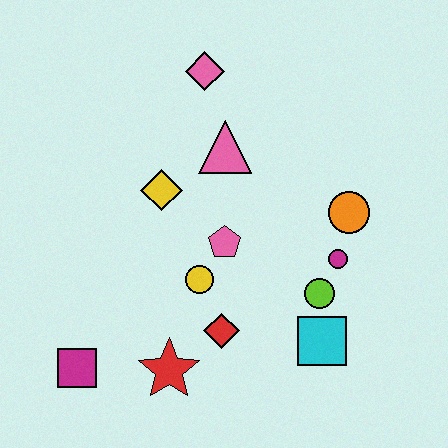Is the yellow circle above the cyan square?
Yes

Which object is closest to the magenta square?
The red star is closest to the magenta square.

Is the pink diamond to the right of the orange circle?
No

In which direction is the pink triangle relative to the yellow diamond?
The pink triangle is to the right of the yellow diamond.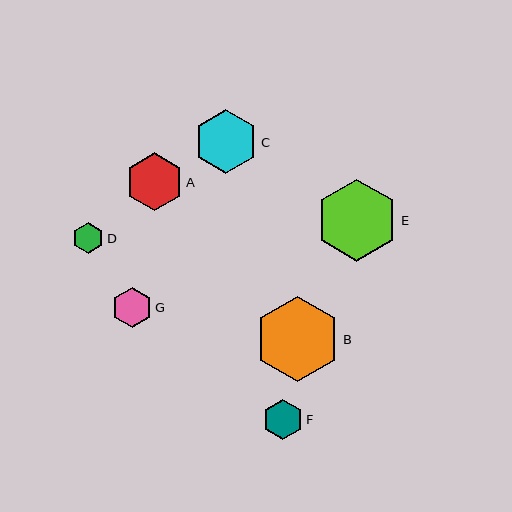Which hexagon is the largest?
Hexagon B is the largest with a size of approximately 85 pixels.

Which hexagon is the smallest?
Hexagon D is the smallest with a size of approximately 31 pixels.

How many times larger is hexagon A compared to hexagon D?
Hexagon A is approximately 1.9 times the size of hexagon D.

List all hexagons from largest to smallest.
From largest to smallest: B, E, C, A, F, G, D.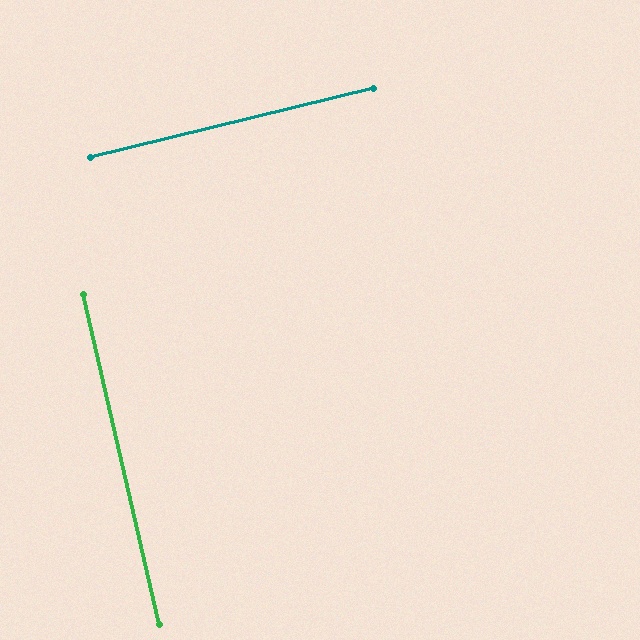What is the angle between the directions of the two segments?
Approximately 89 degrees.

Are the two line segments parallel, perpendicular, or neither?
Perpendicular — they meet at approximately 89°.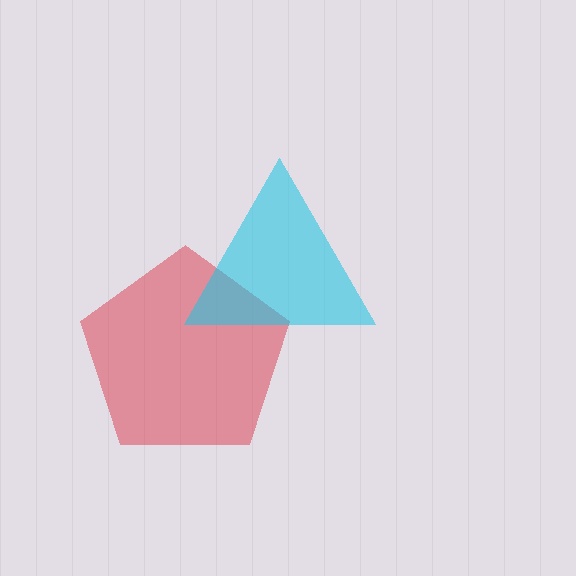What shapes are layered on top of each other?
The layered shapes are: a red pentagon, a cyan triangle.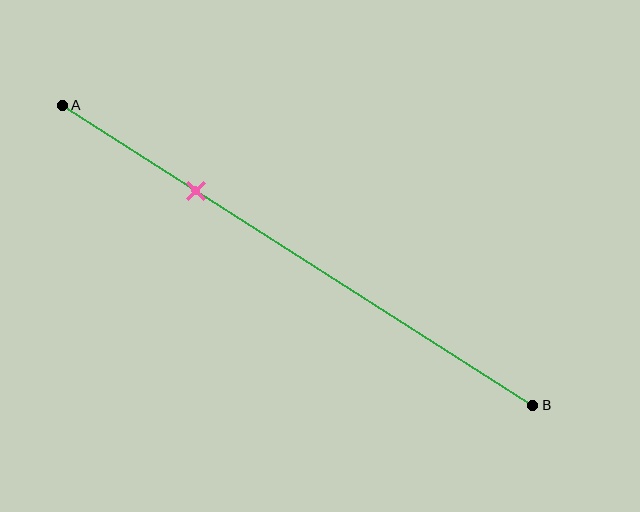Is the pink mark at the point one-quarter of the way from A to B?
No, the mark is at about 30% from A, not at the 25% one-quarter point.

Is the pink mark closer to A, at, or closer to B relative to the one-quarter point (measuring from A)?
The pink mark is closer to point B than the one-quarter point of segment AB.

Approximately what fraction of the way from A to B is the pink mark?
The pink mark is approximately 30% of the way from A to B.